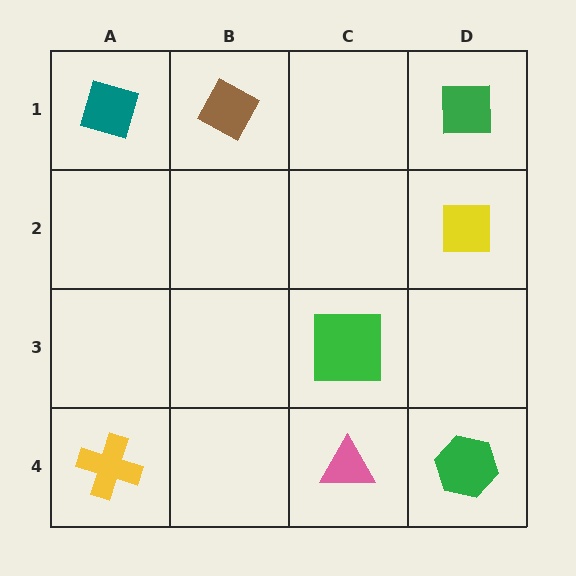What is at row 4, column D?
A green hexagon.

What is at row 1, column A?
A teal diamond.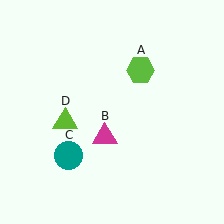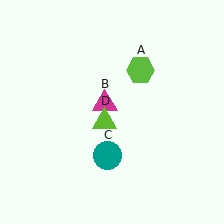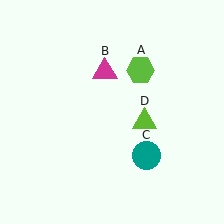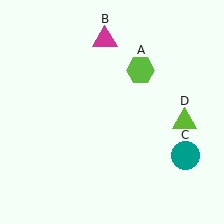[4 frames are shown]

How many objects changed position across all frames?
3 objects changed position: magenta triangle (object B), teal circle (object C), lime triangle (object D).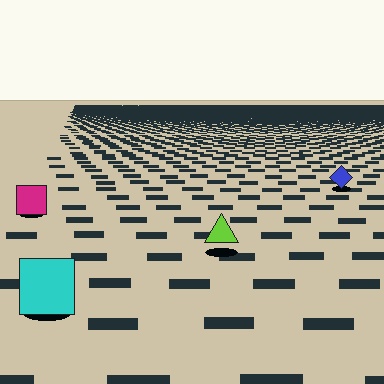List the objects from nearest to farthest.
From nearest to farthest: the cyan square, the lime triangle, the magenta square, the blue diamond.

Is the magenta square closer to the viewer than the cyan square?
No. The cyan square is closer — you can tell from the texture gradient: the ground texture is coarser near it.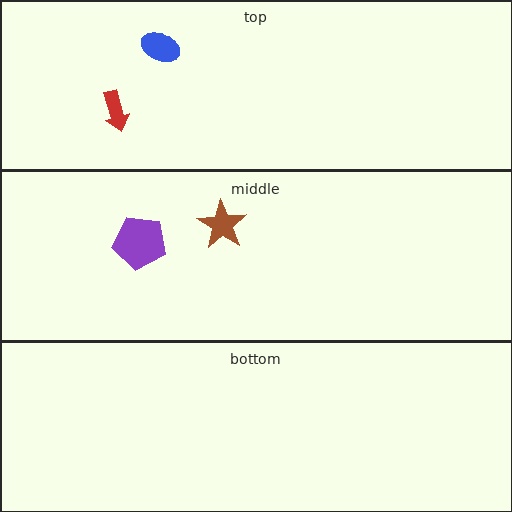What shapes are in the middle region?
The brown star, the purple pentagon.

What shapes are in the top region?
The red arrow, the blue ellipse.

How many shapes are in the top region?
2.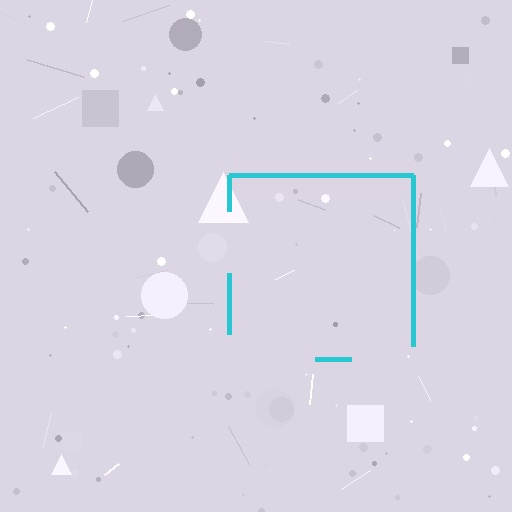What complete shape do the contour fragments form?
The contour fragments form a square.